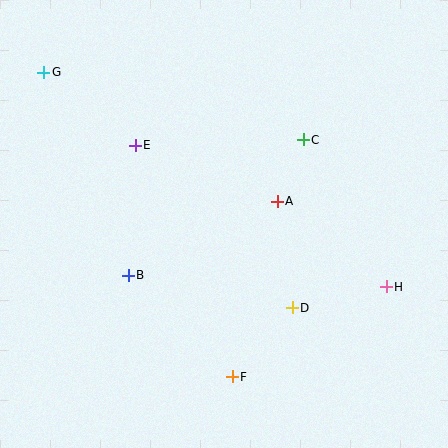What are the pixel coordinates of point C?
Point C is at (303, 140).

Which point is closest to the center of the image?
Point A at (277, 201) is closest to the center.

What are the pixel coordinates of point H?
Point H is at (386, 287).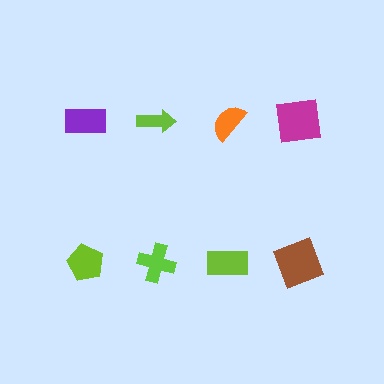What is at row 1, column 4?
A magenta square.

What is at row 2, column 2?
A lime cross.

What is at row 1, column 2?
A lime arrow.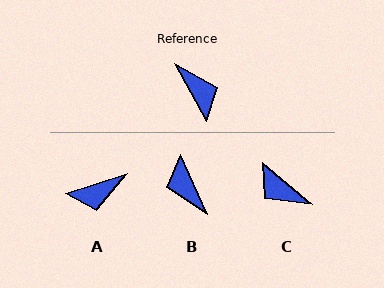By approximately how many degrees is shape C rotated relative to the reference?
Approximately 158 degrees clockwise.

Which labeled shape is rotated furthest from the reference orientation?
B, about 176 degrees away.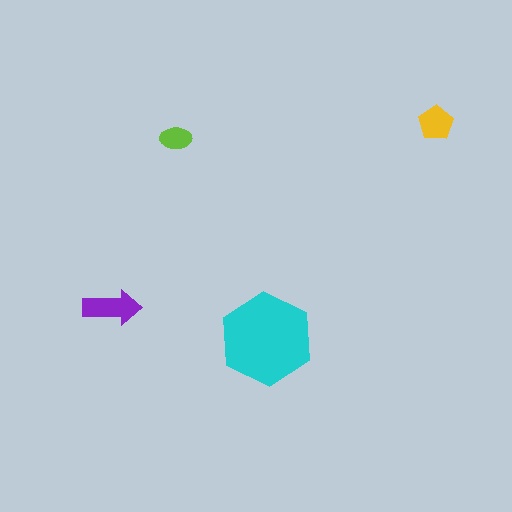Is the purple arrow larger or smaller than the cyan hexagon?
Smaller.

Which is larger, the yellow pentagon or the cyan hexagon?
The cyan hexagon.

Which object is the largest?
The cyan hexagon.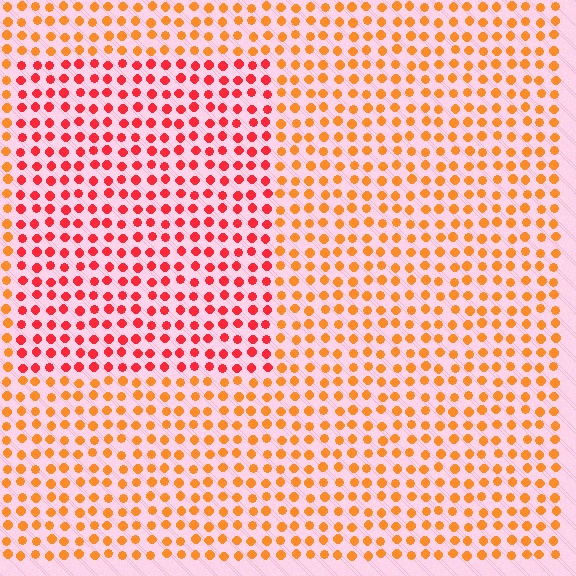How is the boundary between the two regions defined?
The boundary is defined purely by a slight shift in hue (about 34 degrees). Spacing, size, and orientation are identical on both sides.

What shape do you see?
I see a rectangle.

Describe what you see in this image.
The image is filled with small orange elements in a uniform arrangement. A rectangle-shaped region is visible where the elements are tinted to a slightly different hue, forming a subtle color boundary.